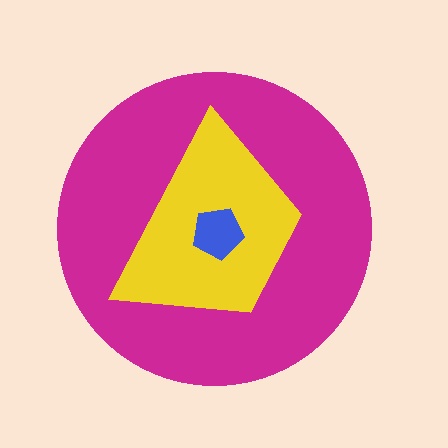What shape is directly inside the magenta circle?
The yellow trapezoid.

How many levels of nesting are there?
3.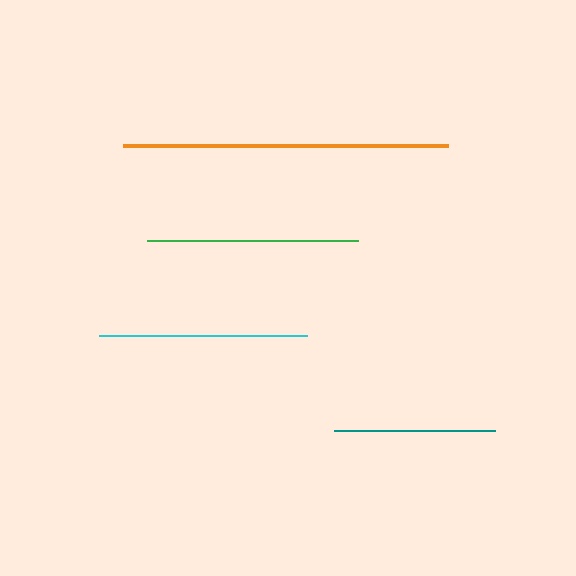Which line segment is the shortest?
The teal line is the shortest at approximately 161 pixels.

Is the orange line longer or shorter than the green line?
The orange line is longer than the green line.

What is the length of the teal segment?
The teal segment is approximately 161 pixels long.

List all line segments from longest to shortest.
From longest to shortest: orange, green, cyan, teal.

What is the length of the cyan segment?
The cyan segment is approximately 208 pixels long.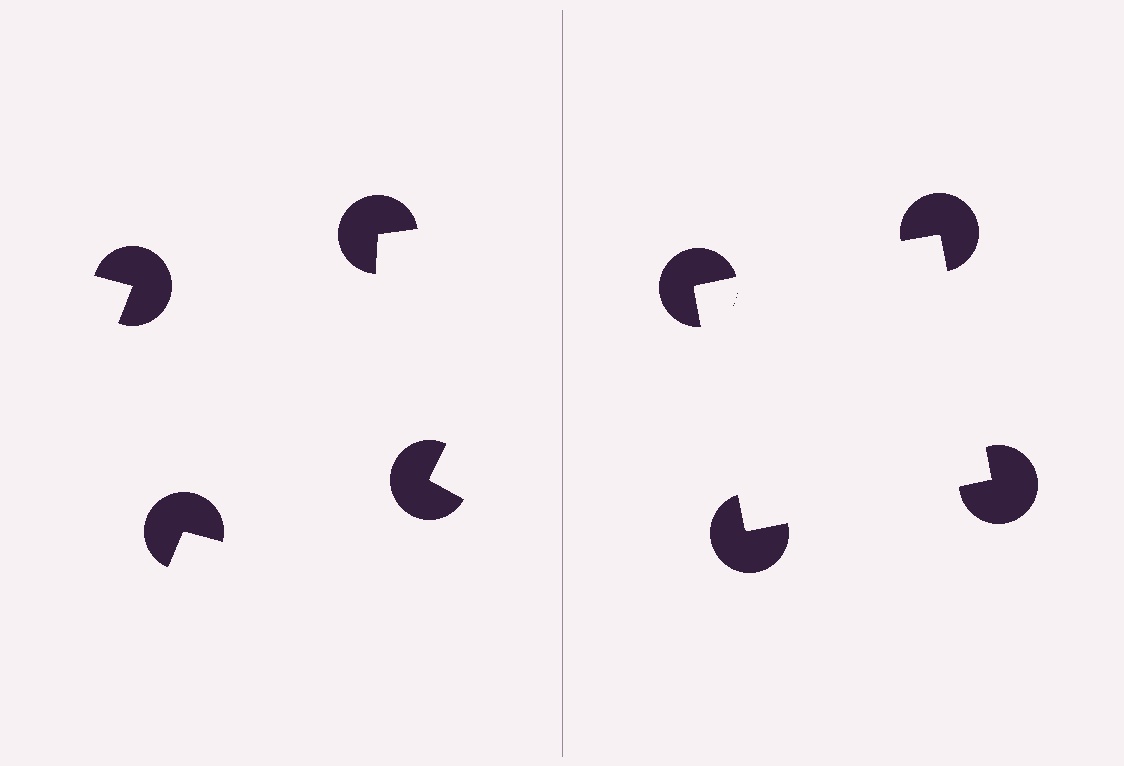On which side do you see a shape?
An illusory square appears on the right side. On the left side the wedge cuts are rotated, so no coherent shape forms.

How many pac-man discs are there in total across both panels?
8 — 4 on each side.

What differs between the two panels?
The pac-man discs are positioned identically on both sides; only the wedge orientations differ. On the right they align to a square; on the left they are misaligned.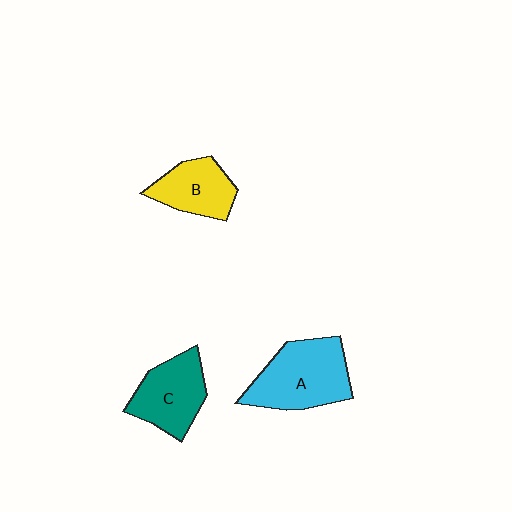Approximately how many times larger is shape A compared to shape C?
Approximately 1.3 times.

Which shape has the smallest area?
Shape B (yellow).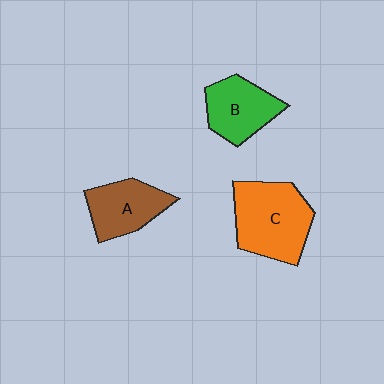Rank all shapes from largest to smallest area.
From largest to smallest: C (orange), B (green), A (brown).